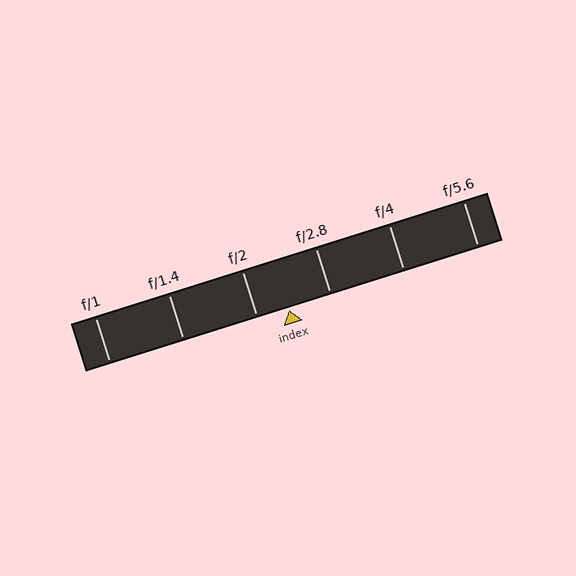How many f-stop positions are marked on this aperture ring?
There are 6 f-stop positions marked.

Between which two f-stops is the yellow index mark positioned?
The index mark is between f/2 and f/2.8.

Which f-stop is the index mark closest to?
The index mark is closest to f/2.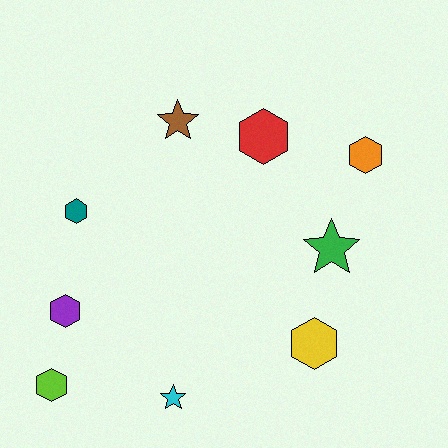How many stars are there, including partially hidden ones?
There are 3 stars.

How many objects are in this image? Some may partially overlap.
There are 9 objects.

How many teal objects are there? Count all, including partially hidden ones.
There is 1 teal object.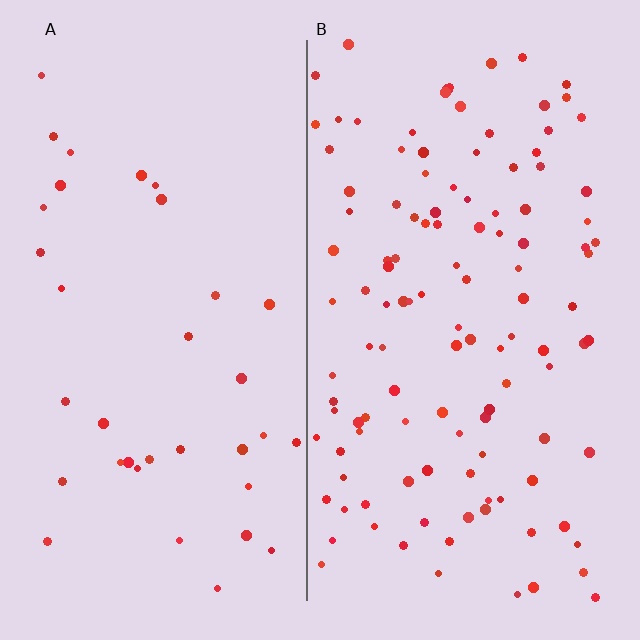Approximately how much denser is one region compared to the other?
Approximately 3.4× — region B over region A.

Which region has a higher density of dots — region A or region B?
B (the right).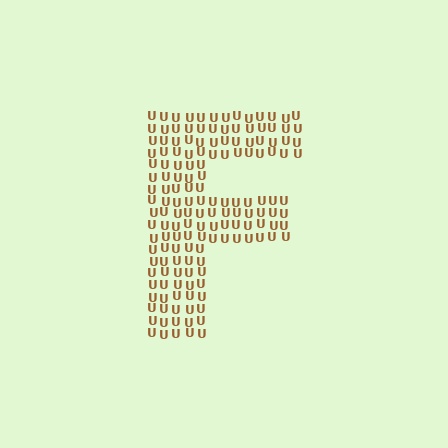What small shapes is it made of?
It is made of small letter U's.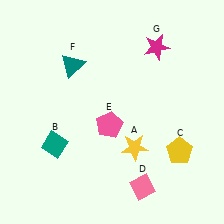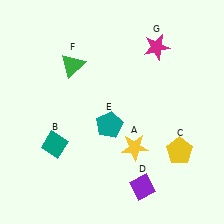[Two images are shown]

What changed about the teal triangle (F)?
In Image 1, F is teal. In Image 2, it changed to green.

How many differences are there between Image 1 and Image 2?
There are 3 differences between the two images.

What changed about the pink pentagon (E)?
In Image 1, E is pink. In Image 2, it changed to teal.